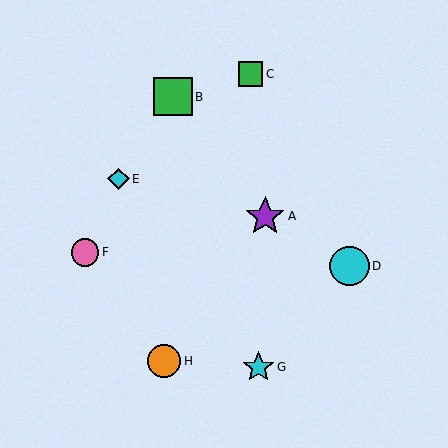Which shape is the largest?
The cyan circle (labeled D) is the largest.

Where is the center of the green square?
The center of the green square is at (251, 74).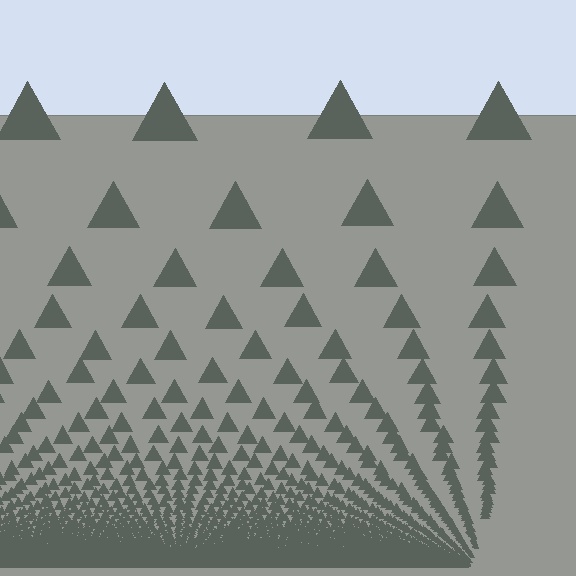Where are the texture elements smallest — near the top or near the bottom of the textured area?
Near the bottom.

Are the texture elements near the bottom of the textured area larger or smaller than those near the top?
Smaller. The gradient is inverted — elements near the bottom are smaller and denser.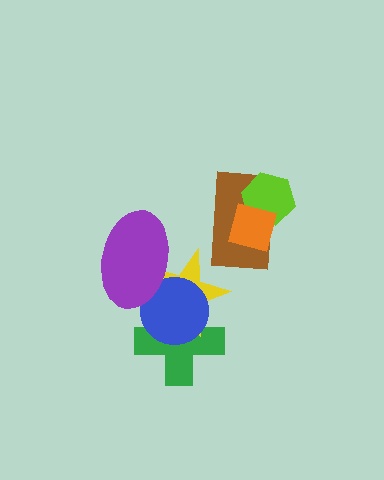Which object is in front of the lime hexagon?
The orange square is in front of the lime hexagon.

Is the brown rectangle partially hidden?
Yes, it is partially covered by another shape.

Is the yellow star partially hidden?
Yes, it is partially covered by another shape.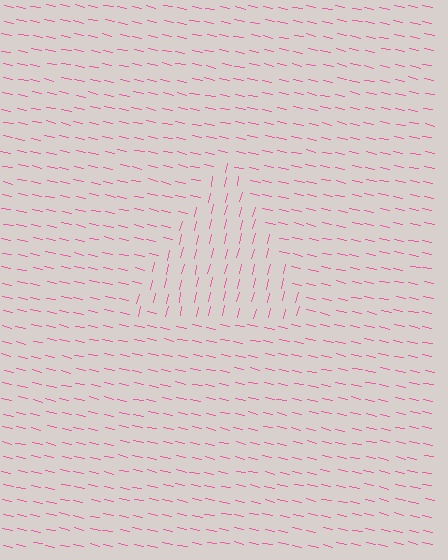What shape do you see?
I see a triangle.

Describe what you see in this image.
The image is filled with small pink line segments. A triangle region in the image has lines oriented differently from the surrounding lines, creating a visible texture boundary.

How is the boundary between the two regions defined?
The boundary is defined purely by a change in line orientation (approximately 89 degrees difference). All lines are the same color and thickness.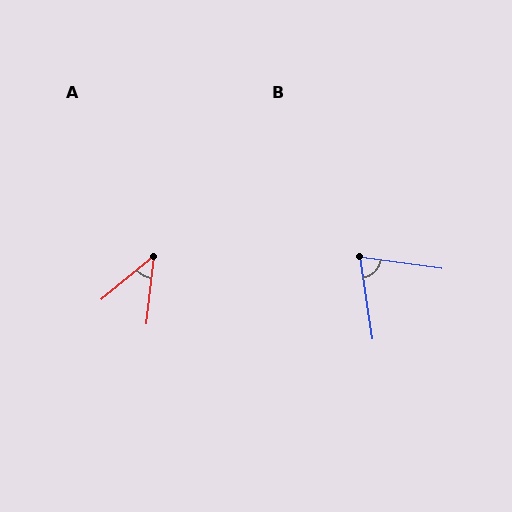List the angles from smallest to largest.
A (43°), B (73°).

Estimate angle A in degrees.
Approximately 43 degrees.